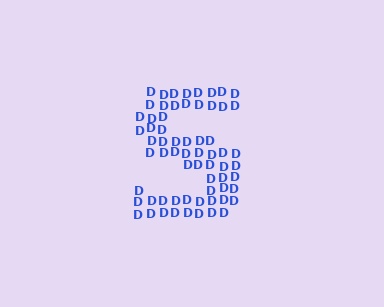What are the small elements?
The small elements are letter D's.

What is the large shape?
The large shape is the letter S.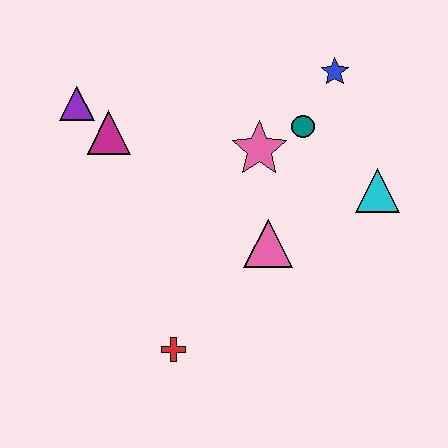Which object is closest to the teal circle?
The pink star is closest to the teal circle.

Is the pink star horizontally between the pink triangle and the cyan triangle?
No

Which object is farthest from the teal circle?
The red cross is farthest from the teal circle.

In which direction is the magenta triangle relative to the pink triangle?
The magenta triangle is to the left of the pink triangle.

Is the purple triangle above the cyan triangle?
Yes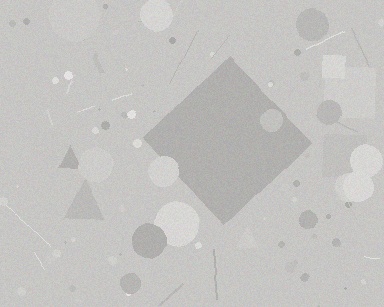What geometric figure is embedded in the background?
A diamond is embedded in the background.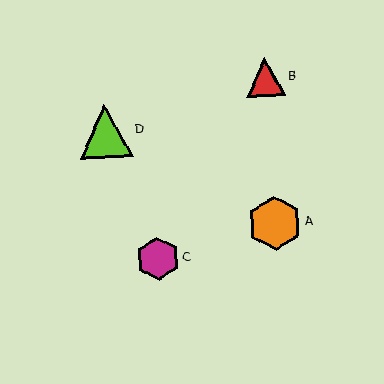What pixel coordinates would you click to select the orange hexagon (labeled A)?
Click at (275, 223) to select the orange hexagon A.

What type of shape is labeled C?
Shape C is a magenta hexagon.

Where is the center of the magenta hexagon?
The center of the magenta hexagon is at (158, 259).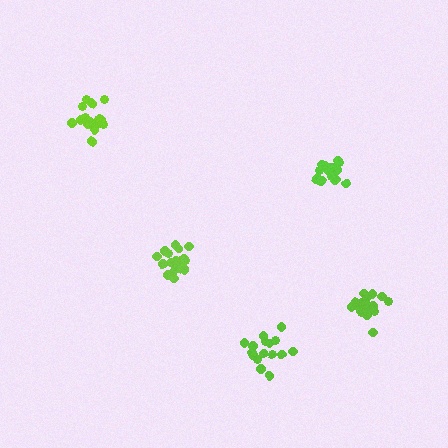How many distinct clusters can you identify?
There are 5 distinct clusters.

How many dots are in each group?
Group 1: 17 dots, Group 2: 19 dots, Group 3: 17 dots, Group 4: 17 dots, Group 5: 20 dots (90 total).